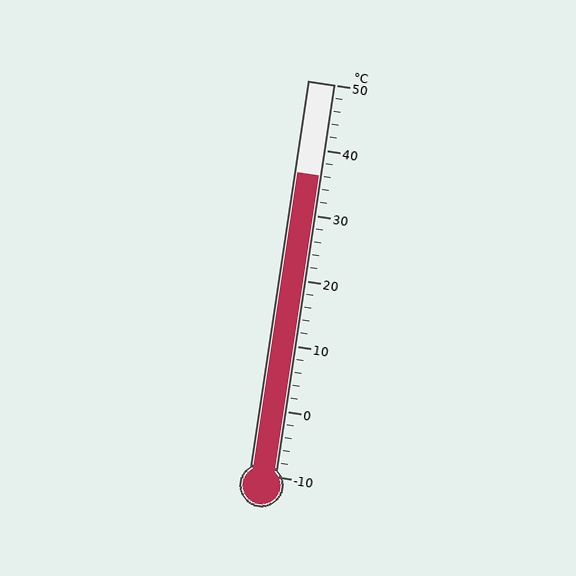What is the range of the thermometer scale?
The thermometer scale ranges from -10°C to 50°C.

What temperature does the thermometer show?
The thermometer shows approximately 36°C.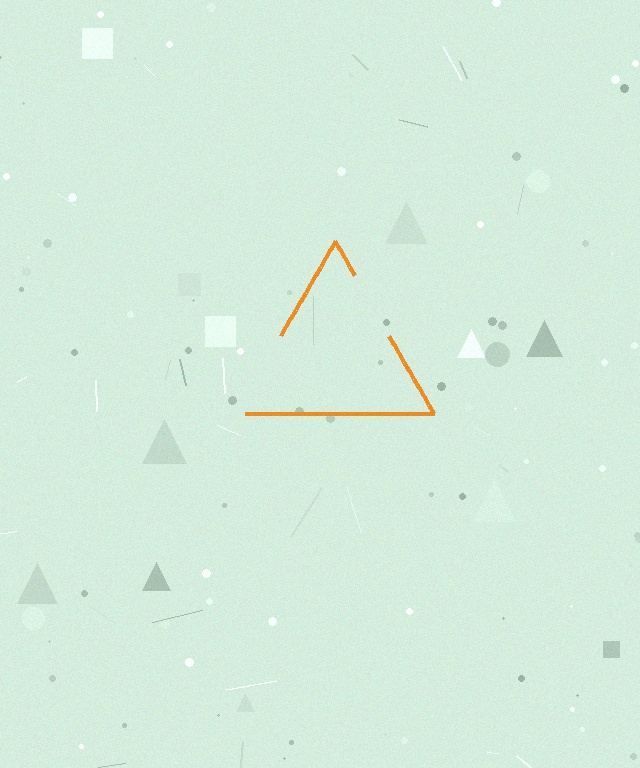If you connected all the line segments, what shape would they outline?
They would outline a triangle.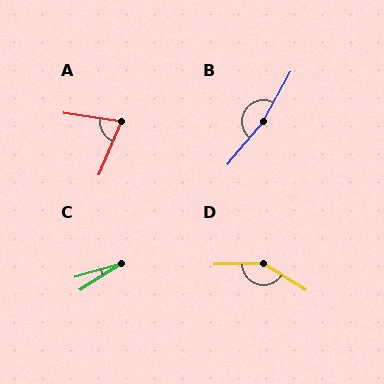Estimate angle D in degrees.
Approximately 147 degrees.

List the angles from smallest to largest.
C (16°), A (76°), D (147°), B (170°).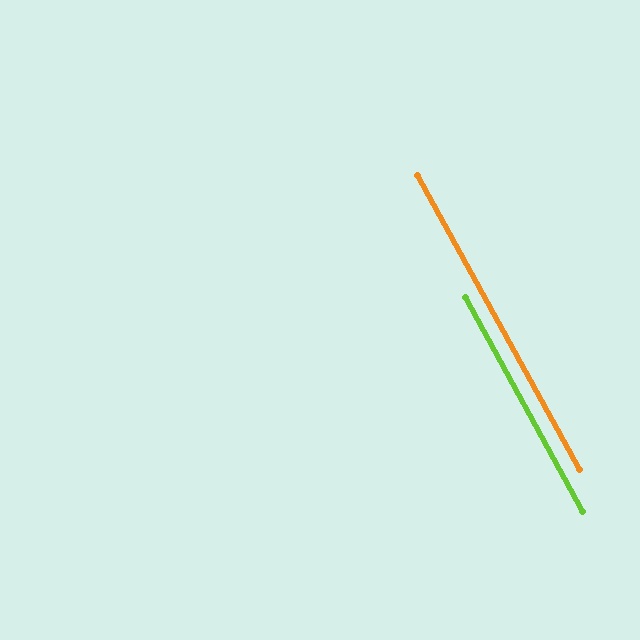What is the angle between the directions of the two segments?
Approximately 0 degrees.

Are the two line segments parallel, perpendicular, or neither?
Parallel — their directions differ by only 0.3°.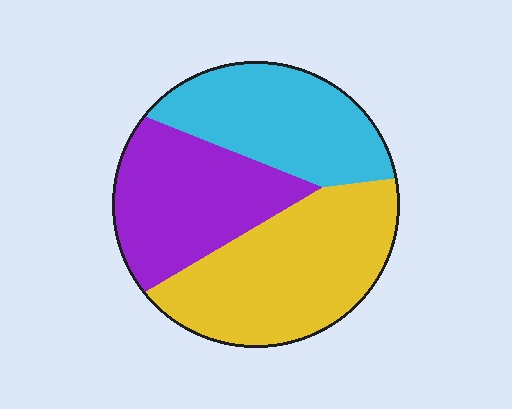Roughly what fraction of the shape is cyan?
Cyan takes up about one third (1/3) of the shape.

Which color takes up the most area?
Yellow, at roughly 40%.